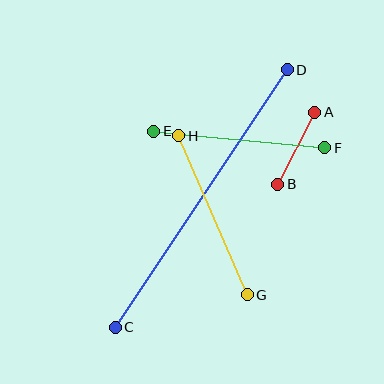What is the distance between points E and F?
The distance is approximately 172 pixels.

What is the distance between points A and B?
The distance is approximately 81 pixels.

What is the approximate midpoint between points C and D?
The midpoint is at approximately (201, 198) pixels.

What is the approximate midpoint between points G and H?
The midpoint is at approximately (213, 215) pixels.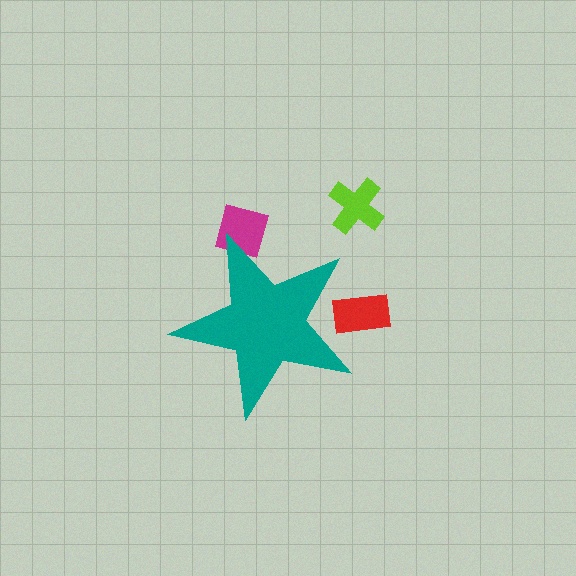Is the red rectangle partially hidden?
Yes, the red rectangle is partially hidden behind the teal star.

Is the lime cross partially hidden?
No, the lime cross is fully visible.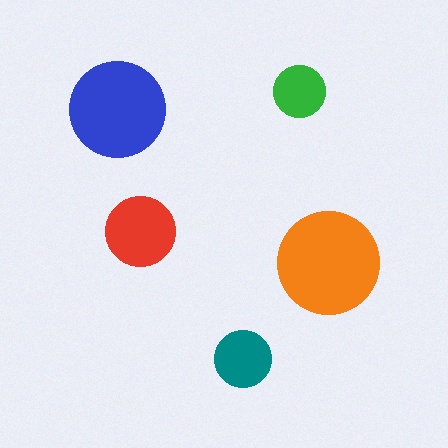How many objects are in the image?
There are 5 objects in the image.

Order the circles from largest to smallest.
the orange one, the blue one, the red one, the teal one, the green one.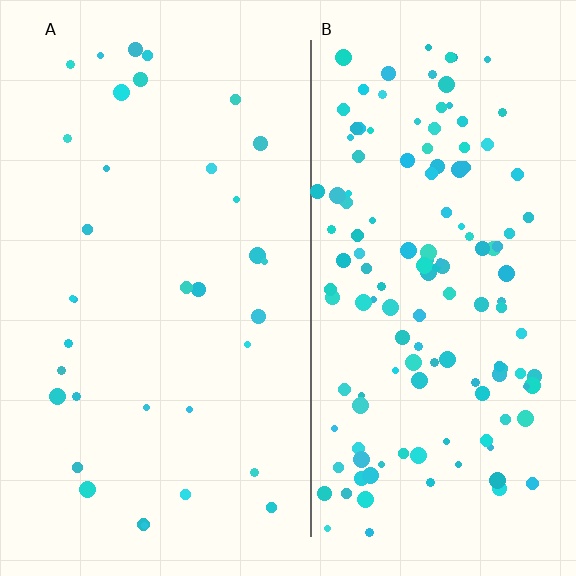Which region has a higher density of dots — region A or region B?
B (the right).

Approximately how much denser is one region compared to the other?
Approximately 4.1× — region B over region A.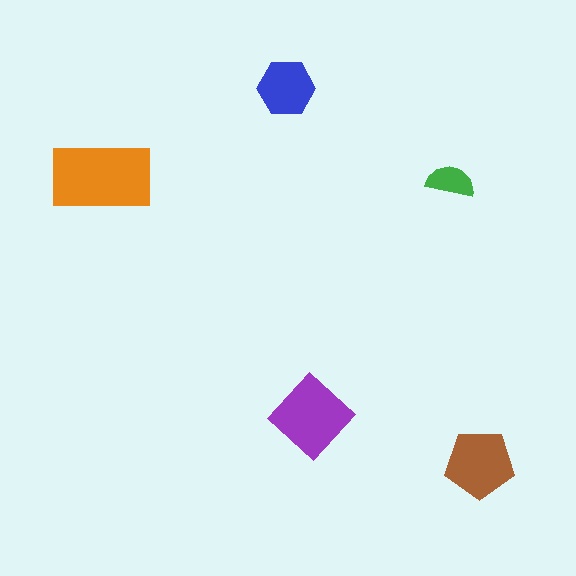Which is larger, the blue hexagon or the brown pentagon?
The brown pentagon.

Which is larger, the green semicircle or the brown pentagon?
The brown pentagon.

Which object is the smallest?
The green semicircle.